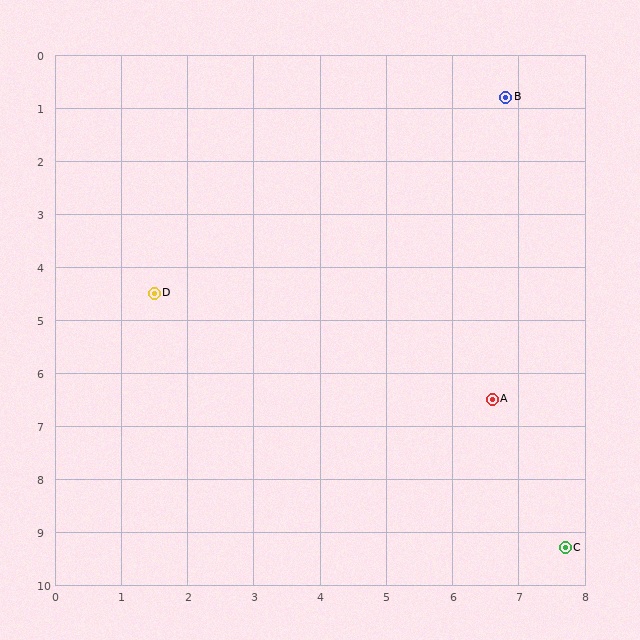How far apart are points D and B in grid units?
Points D and B are about 6.5 grid units apart.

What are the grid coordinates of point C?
Point C is at approximately (7.7, 9.3).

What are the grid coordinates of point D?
Point D is at approximately (1.5, 4.5).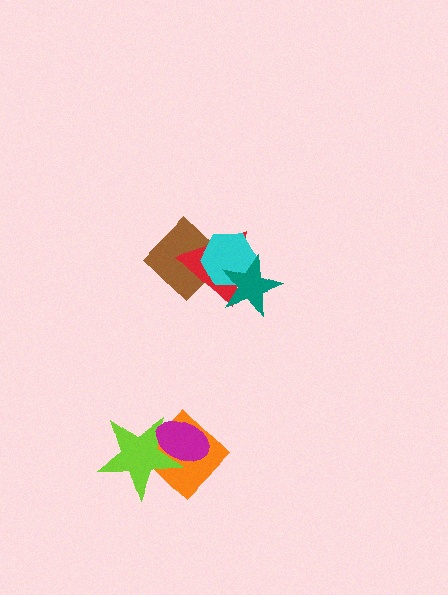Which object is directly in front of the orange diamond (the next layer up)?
The lime star is directly in front of the orange diamond.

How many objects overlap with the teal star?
2 objects overlap with the teal star.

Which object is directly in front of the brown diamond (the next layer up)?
The red triangle is directly in front of the brown diamond.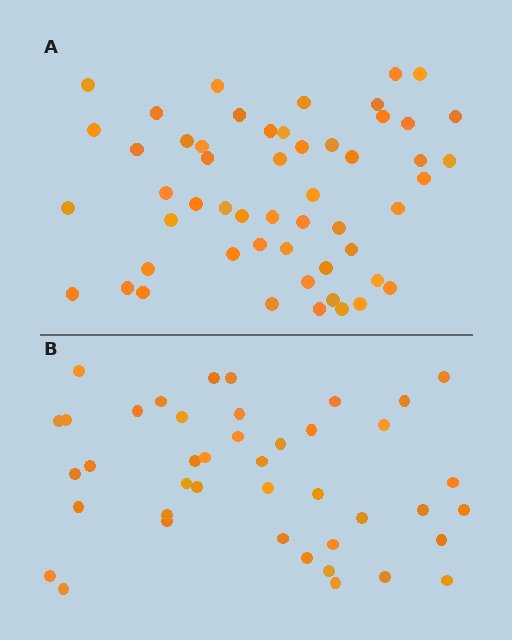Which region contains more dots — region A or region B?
Region A (the top region) has more dots.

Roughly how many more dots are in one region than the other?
Region A has roughly 12 or so more dots than region B.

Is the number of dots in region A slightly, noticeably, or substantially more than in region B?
Region A has noticeably more, but not dramatically so. The ratio is roughly 1.3 to 1.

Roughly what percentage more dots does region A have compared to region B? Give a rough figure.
About 25% more.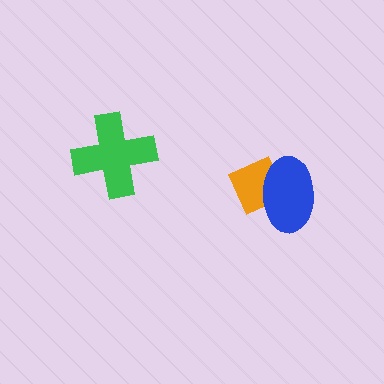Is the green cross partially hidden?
No, no other shape covers it.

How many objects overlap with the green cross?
0 objects overlap with the green cross.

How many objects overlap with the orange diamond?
1 object overlaps with the orange diamond.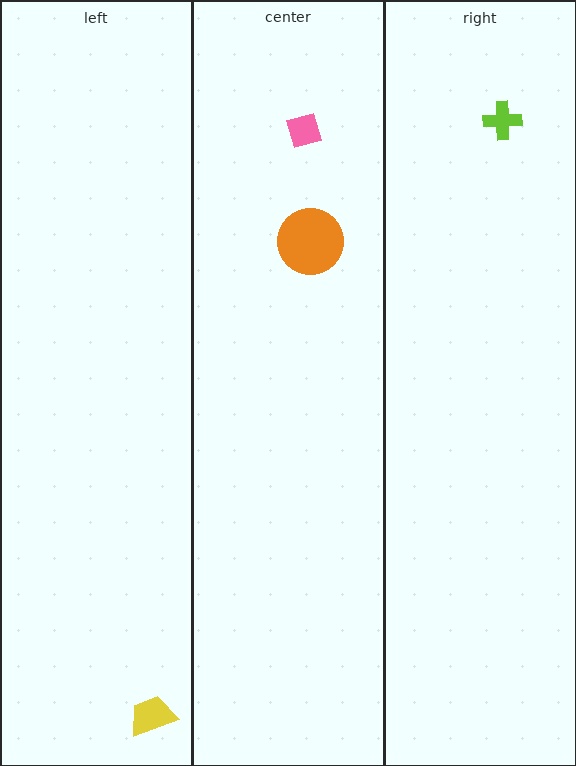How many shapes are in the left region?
1.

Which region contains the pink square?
The center region.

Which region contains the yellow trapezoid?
The left region.